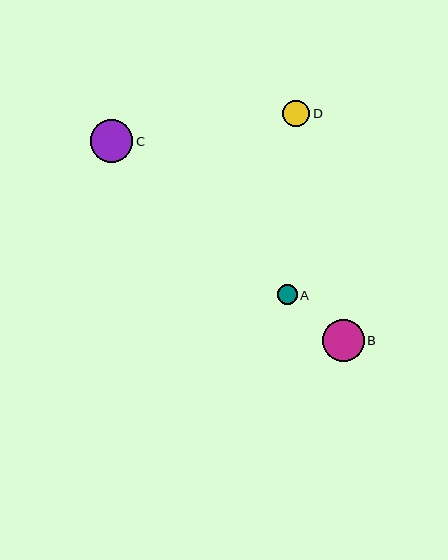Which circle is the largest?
Circle C is the largest with a size of approximately 43 pixels.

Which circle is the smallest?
Circle A is the smallest with a size of approximately 20 pixels.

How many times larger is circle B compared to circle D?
Circle B is approximately 1.6 times the size of circle D.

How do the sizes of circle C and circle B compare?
Circle C and circle B are approximately the same size.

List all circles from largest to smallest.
From largest to smallest: C, B, D, A.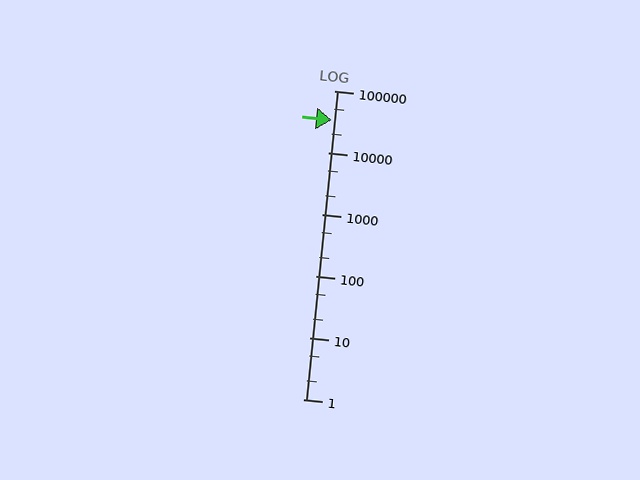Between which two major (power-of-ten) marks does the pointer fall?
The pointer is between 10000 and 100000.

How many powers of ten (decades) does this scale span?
The scale spans 5 decades, from 1 to 100000.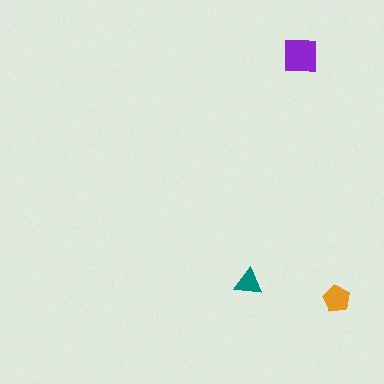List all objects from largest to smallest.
The purple square, the orange pentagon, the teal triangle.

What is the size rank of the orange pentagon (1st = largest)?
2nd.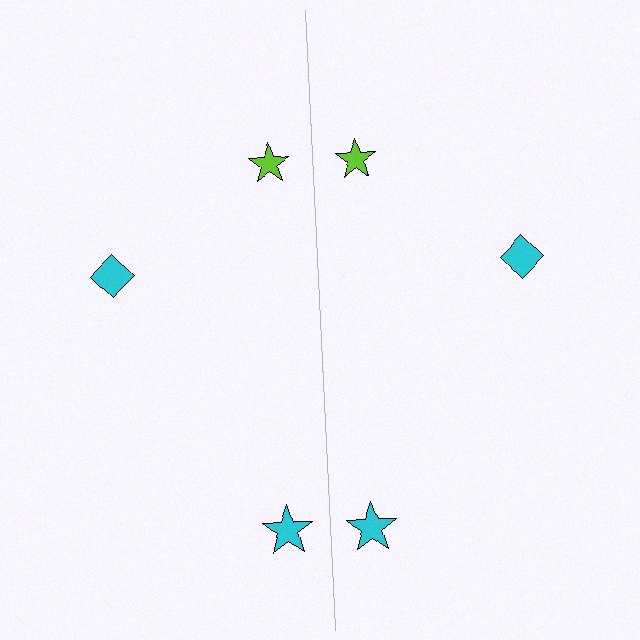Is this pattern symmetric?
Yes, this pattern has bilateral (reflection) symmetry.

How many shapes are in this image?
There are 6 shapes in this image.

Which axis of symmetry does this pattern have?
The pattern has a vertical axis of symmetry running through the center of the image.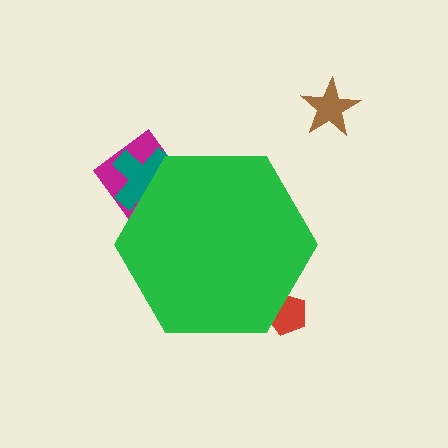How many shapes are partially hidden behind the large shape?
3 shapes are partially hidden.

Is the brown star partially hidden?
No, the brown star is fully visible.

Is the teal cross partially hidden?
Yes, the teal cross is partially hidden behind the green hexagon.